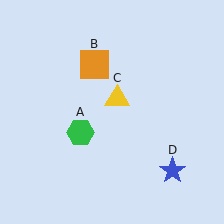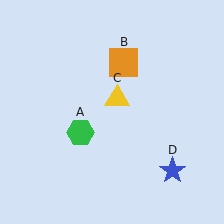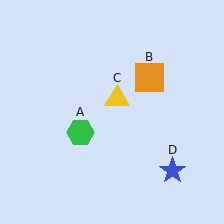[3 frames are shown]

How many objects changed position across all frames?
1 object changed position: orange square (object B).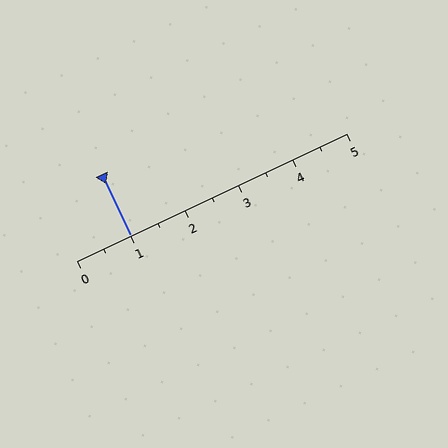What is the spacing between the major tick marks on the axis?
The major ticks are spaced 1 apart.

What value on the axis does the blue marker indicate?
The marker indicates approximately 1.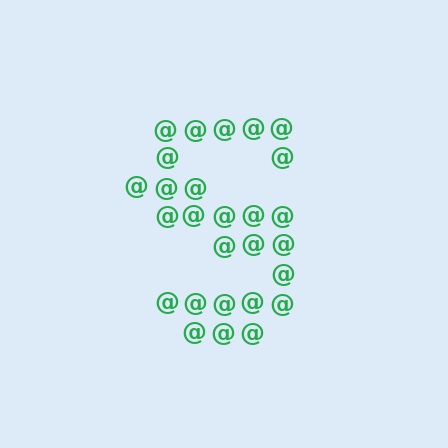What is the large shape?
The large shape is the letter S.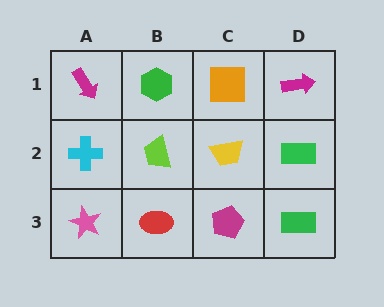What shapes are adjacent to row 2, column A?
A magenta arrow (row 1, column A), a pink star (row 3, column A), a lime trapezoid (row 2, column B).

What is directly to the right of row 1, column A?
A green hexagon.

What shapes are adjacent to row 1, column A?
A cyan cross (row 2, column A), a green hexagon (row 1, column B).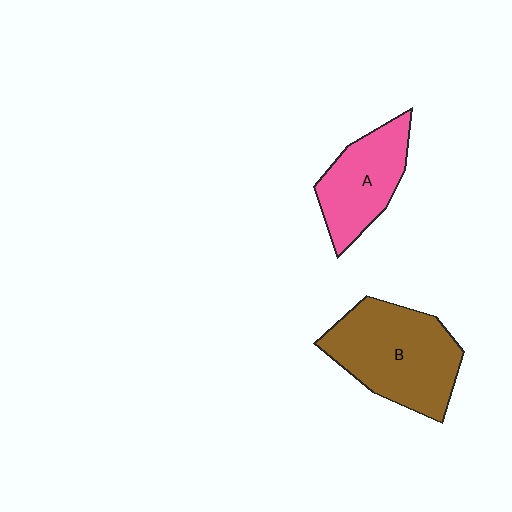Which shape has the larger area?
Shape B (brown).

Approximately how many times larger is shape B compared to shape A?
Approximately 1.5 times.